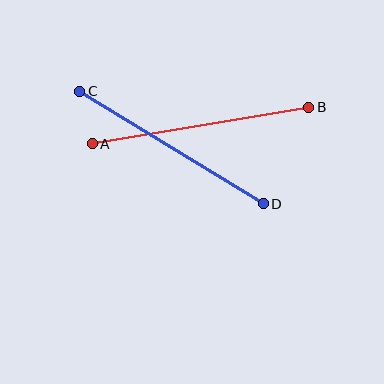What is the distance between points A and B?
The distance is approximately 220 pixels.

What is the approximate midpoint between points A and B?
The midpoint is at approximately (200, 125) pixels.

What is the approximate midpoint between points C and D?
The midpoint is at approximately (172, 147) pixels.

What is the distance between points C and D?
The distance is approximately 215 pixels.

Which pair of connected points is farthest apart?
Points A and B are farthest apart.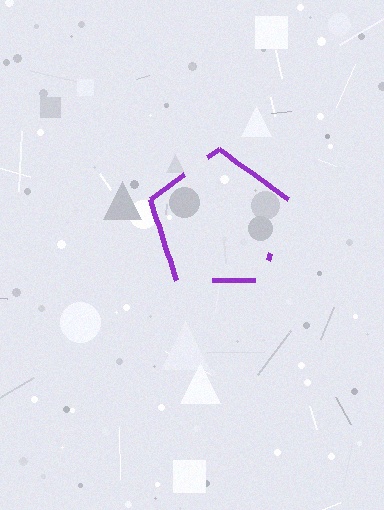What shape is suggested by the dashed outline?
The dashed outline suggests a pentagon.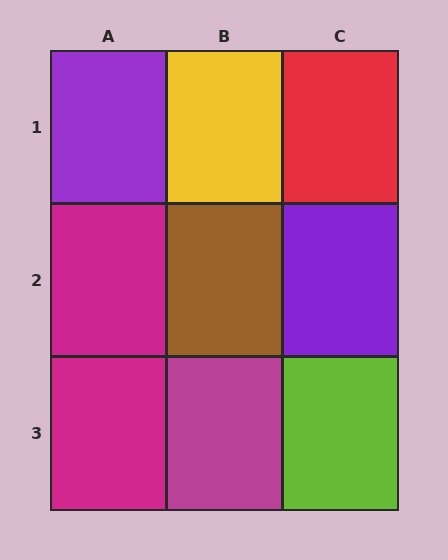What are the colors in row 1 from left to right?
Purple, yellow, red.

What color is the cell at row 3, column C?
Lime.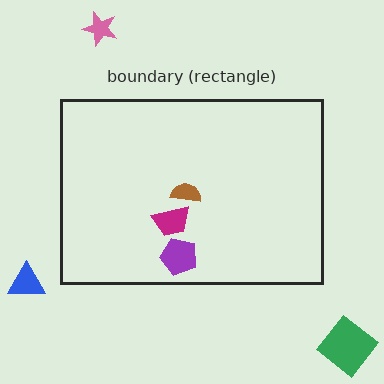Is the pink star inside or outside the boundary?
Outside.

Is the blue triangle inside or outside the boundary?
Outside.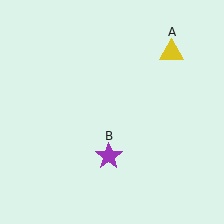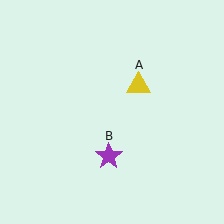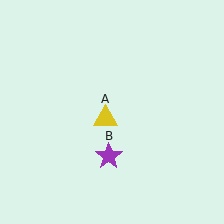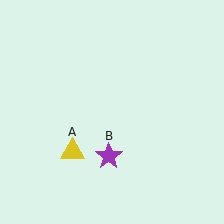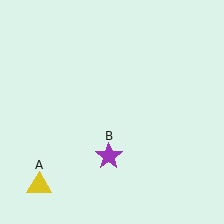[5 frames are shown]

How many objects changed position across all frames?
1 object changed position: yellow triangle (object A).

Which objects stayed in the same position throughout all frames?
Purple star (object B) remained stationary.